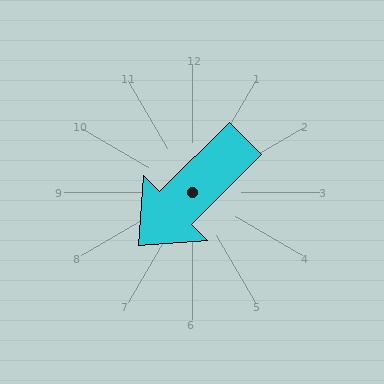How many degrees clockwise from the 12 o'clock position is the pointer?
Approximately 225 degrees.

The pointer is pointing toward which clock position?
Roughly 8 o'clock.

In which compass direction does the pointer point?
Southwest.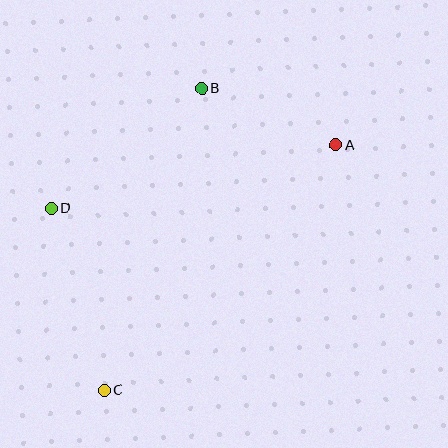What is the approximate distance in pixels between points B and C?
The distance between B and C is approximately 317 pixels.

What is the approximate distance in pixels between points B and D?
The distance between B and D is approximately 192 pixels.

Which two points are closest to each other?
Points A and B are closest to each other.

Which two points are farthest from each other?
Points A and C are farthest from each other.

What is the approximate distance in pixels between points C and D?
The distance between C and D is approximately 190 pixels.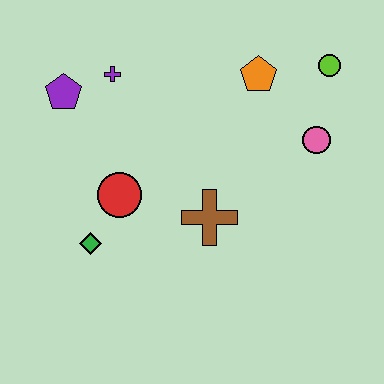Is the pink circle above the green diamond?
Yes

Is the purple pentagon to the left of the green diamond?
Yes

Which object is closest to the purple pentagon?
The purple cross is closest to the purple pentagon.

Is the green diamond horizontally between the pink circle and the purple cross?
No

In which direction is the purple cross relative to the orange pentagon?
The purple cross is to the left of the orange pentagon.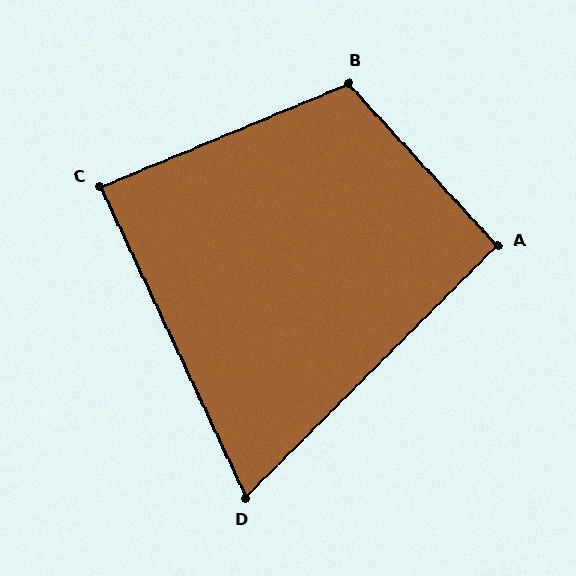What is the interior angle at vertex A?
Approximately 93 degrees (approximately right).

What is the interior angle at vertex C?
Approximately 87 degrees (approximately right).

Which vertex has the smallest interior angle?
D, at approximately 70 degrees.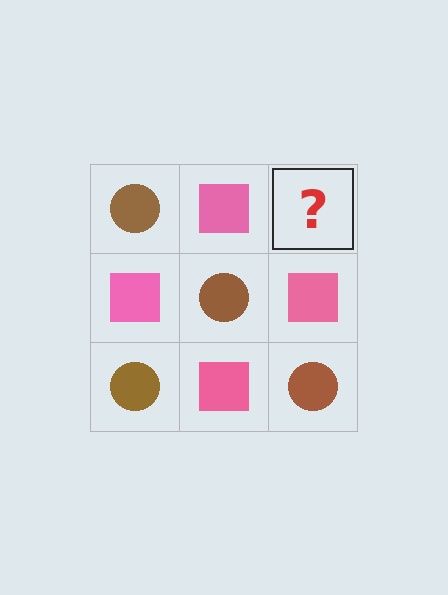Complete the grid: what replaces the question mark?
The question mark should be replaced with a brown circle.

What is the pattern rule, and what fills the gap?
The rule is that it alternates brown circle and pink square in a checkerboard pattern. The gap should be filled with a brown circle.